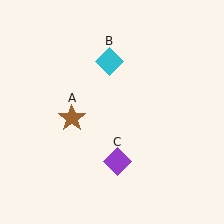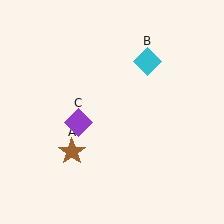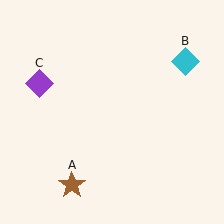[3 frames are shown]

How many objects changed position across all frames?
3 objects changed position: brown star (object A), cyan diamond (object B), purple diamond (object C).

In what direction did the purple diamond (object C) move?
The purple diamond (object C) moved up and to the left.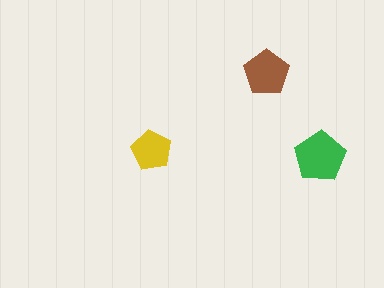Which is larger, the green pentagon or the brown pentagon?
The green one.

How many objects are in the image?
There are 3 objects in the image.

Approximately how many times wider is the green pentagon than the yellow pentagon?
About 1.5 times wider.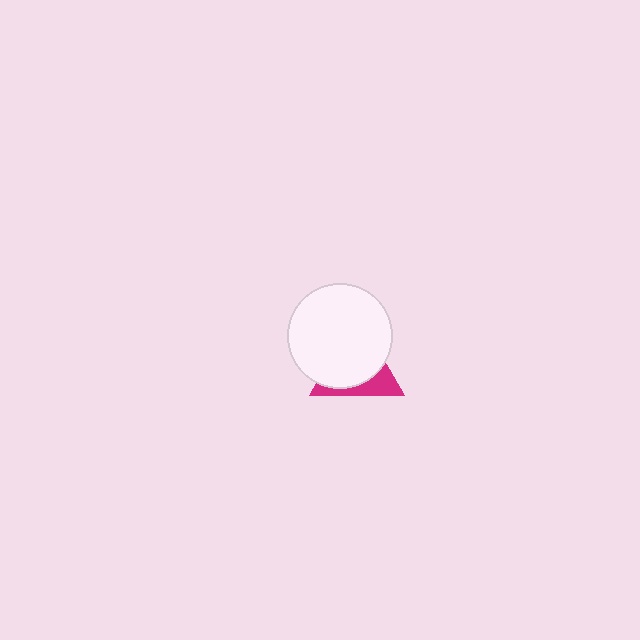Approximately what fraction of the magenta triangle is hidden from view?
Roughly 70% of the magenta triangle is hidden behind the white circle.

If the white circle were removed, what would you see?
You would see the complete magenta triangle.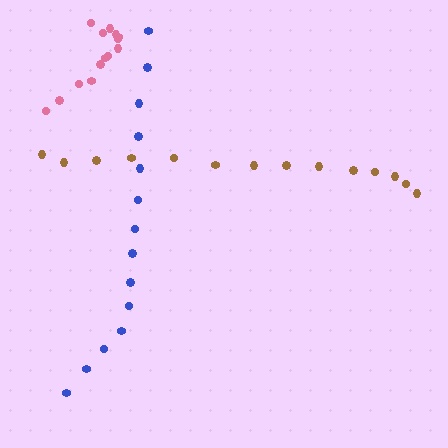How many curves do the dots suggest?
There are 3 distinct paths.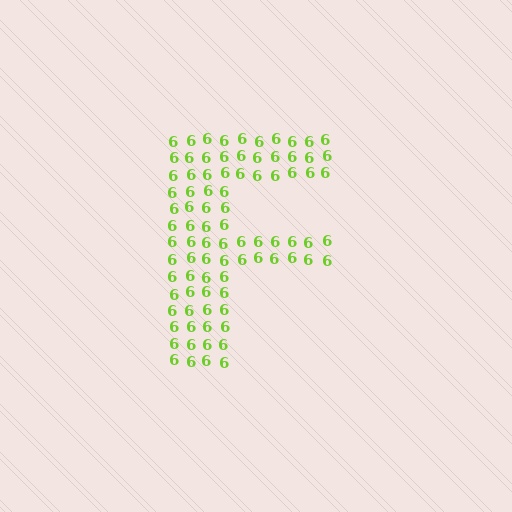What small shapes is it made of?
It is made of small digit 6's.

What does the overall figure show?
The overall figure shows the letter F.